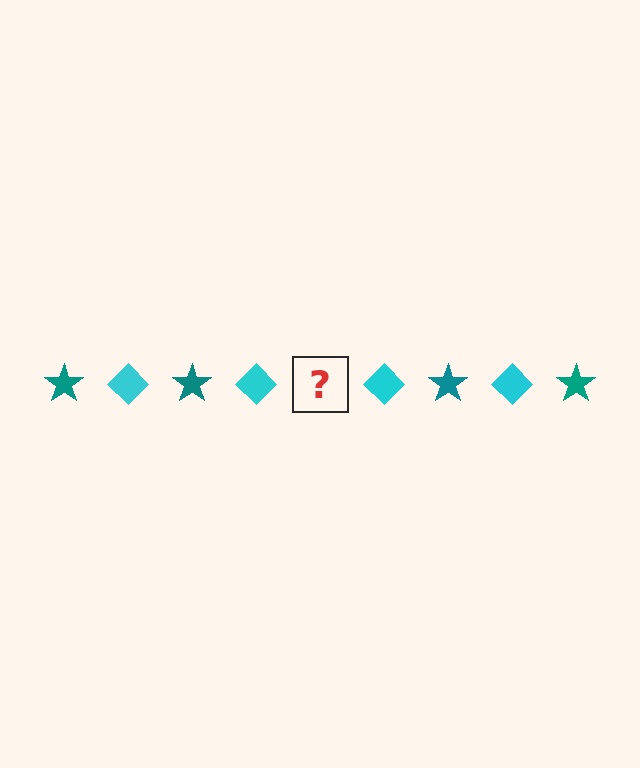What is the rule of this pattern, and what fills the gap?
The rule is that the pattern alternates between teal star and cyan diamond. The gap should be filled with a teal star.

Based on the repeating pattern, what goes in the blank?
The blank should be a teal star.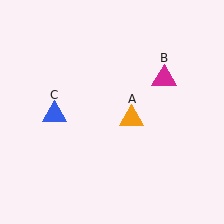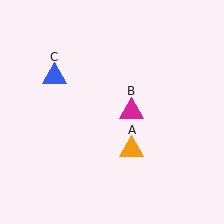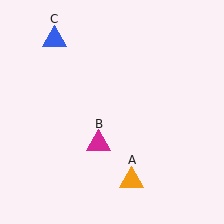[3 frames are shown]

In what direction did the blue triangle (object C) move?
The blue triangle (object C) moved up.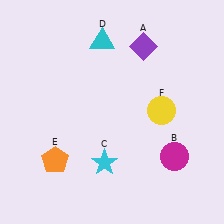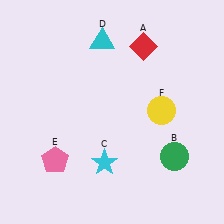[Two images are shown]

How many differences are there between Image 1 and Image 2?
There are 3 differences between the two images.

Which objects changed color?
A changed from purple to red. B changed from magenta to green. E changed from orange to pink.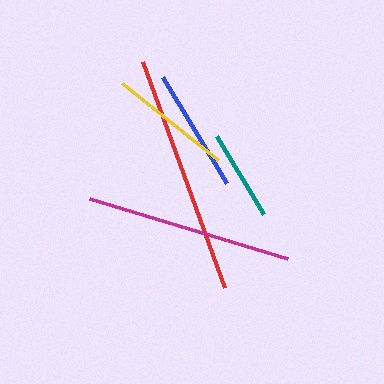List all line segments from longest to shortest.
From longest to shortest: red, magenta, blue, yellow, teal.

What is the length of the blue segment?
The blue segment is approximately 124 pixels long.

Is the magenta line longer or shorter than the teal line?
The magenta line is longer than the teal line.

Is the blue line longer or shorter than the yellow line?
The blue line is longer than the yellow line.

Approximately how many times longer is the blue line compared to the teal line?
The blue line is approximately 1.4 times the length of the teal line.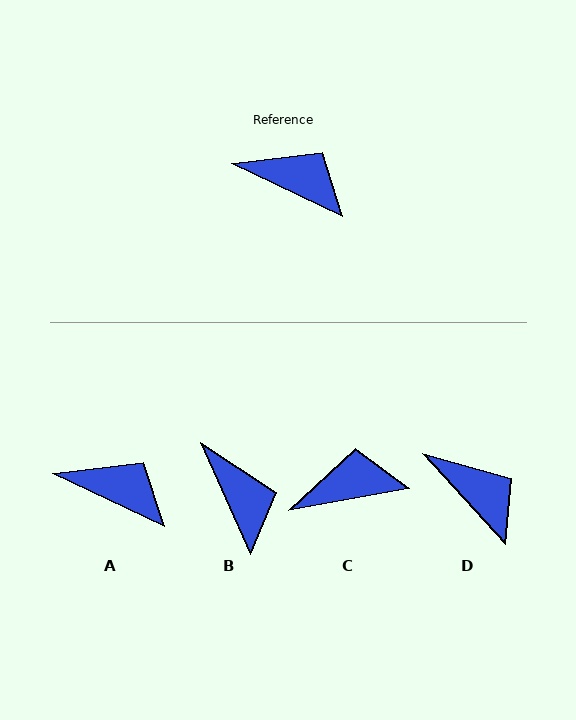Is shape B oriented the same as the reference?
No, it is off by about 41 degrees.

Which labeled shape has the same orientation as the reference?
A.